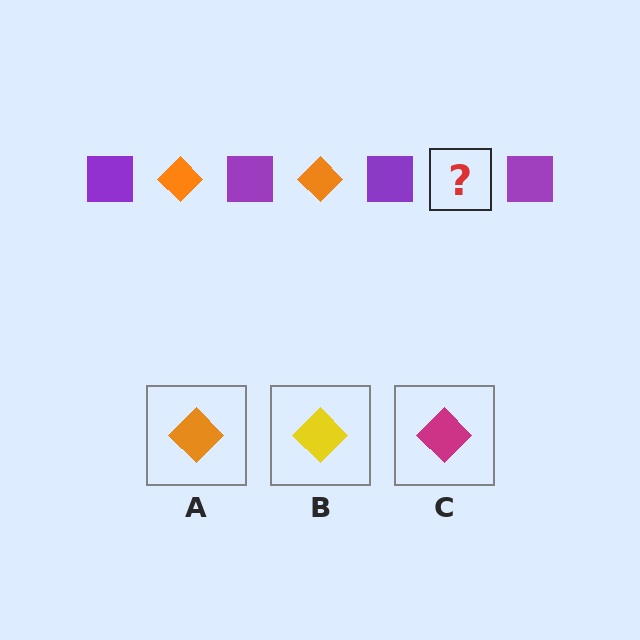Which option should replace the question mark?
Option A.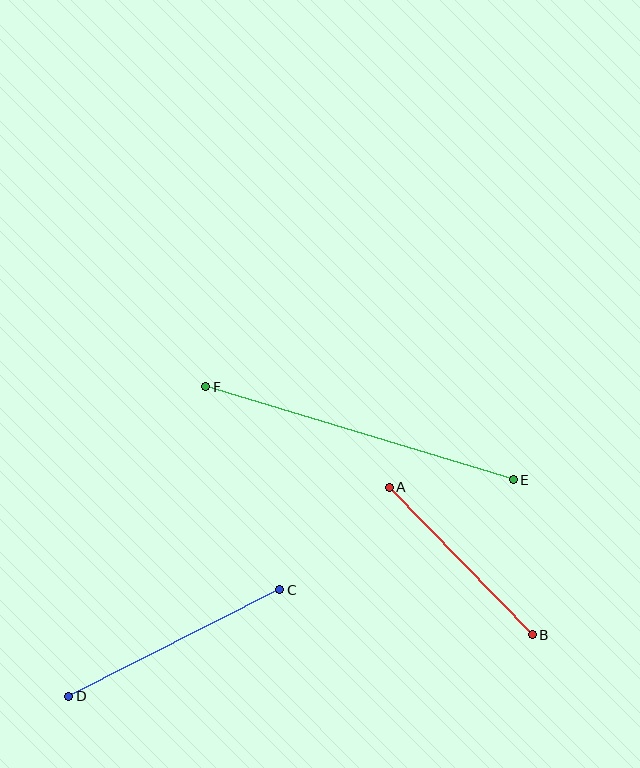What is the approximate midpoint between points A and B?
The midpoint is at approximately (461, 561) pixels.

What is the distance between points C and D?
The distance is approximately 236 pixels.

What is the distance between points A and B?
The distance is approximately 205 pixels.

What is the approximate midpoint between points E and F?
The midpoint is at approximately (359, 433) pixels.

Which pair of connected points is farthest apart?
Points E and F are farthest apart.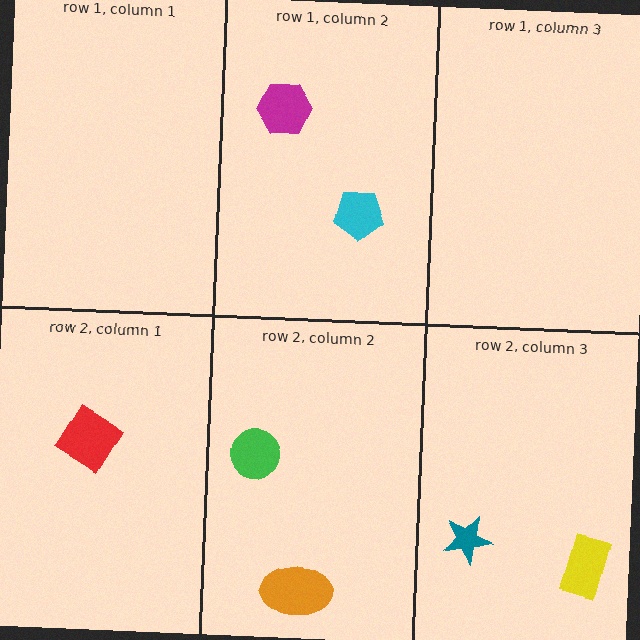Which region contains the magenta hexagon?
The row 1, column 2 region.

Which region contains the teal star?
The row 2, column 3 region.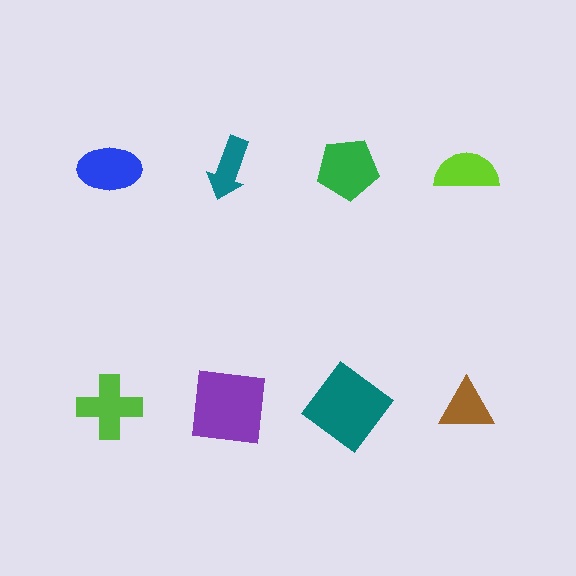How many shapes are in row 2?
4 shapes.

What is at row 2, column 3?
A teal diamond.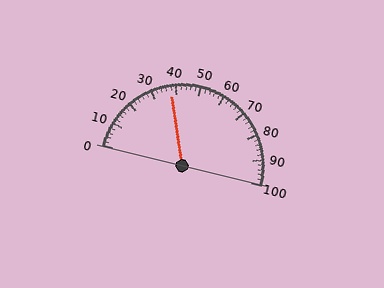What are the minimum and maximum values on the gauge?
The gauge ranges from 0 to 100.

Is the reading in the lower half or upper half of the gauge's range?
The reading is in the lower half of the range (0 to 100).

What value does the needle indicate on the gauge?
The needle indicates approximately 38.